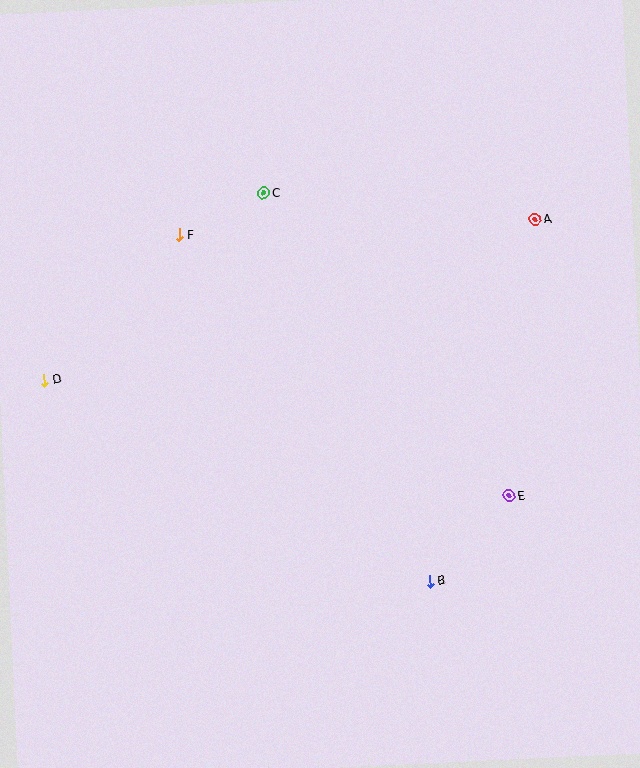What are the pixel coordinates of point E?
Point E is at (509, 496).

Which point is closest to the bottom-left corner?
Point D is closest to the bottom-left corner.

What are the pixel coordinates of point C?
Point C is at (263, 193).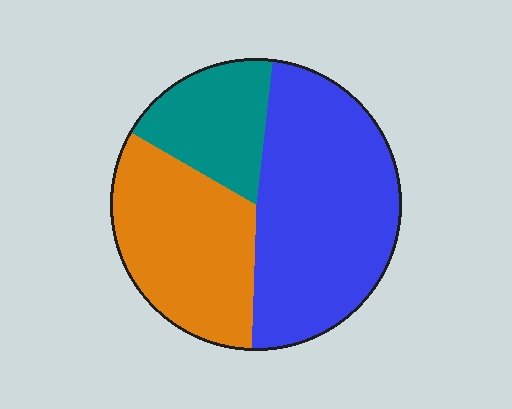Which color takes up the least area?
Teal, at roughly 20%.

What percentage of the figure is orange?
Orange covers about 35% of the figure.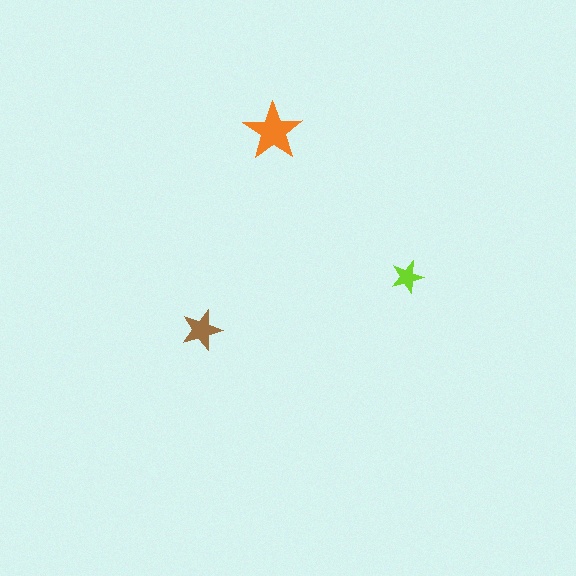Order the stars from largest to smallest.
the orange one, the brown one, the lime one.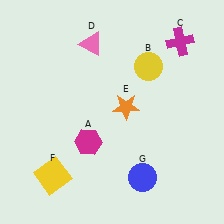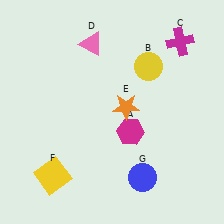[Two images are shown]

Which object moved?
The magenta hexagon (A) moved right.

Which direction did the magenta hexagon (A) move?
The magenta hexagon (A) moved right.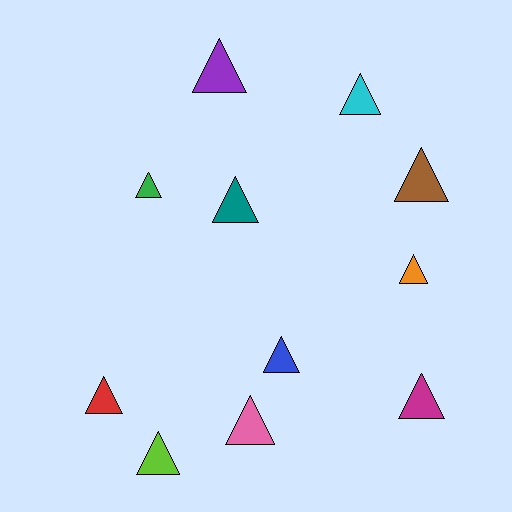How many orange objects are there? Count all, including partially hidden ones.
There is 1 orange object.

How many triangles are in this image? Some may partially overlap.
There are 11 triangles.